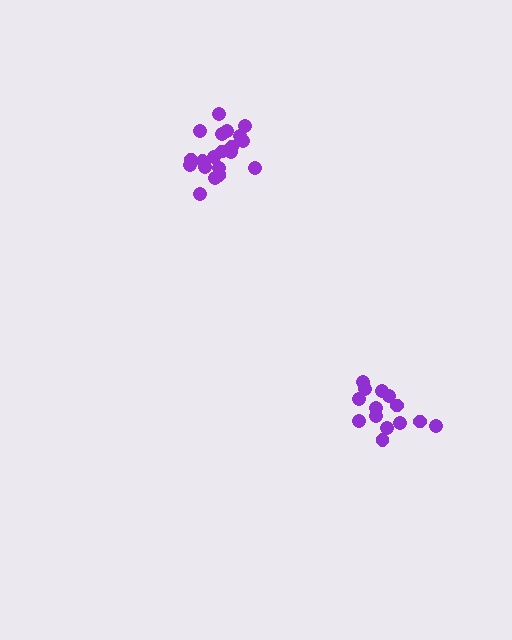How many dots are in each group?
Group 1: 14 dots, Group 2: 20 dots (34 total).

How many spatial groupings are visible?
There are 2 spatial groupings.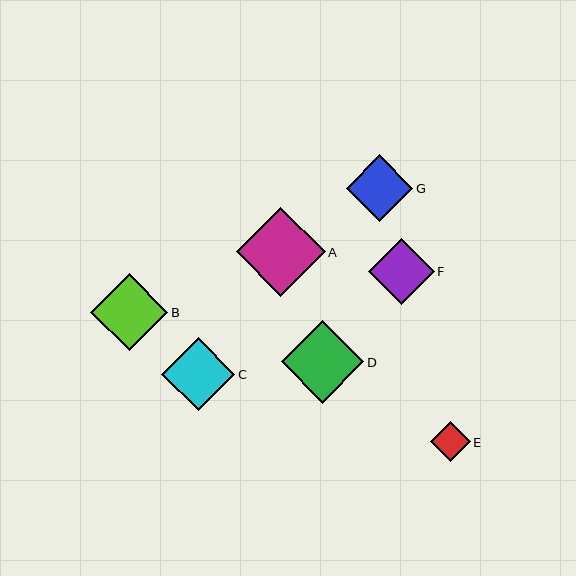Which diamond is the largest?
Diamond A is the largest with a size of approximately 89 pixels.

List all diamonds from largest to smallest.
From largest to smallest: A, D, B, C, G, F, E.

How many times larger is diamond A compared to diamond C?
Diamond A is approximately 1.2 times the size of diamond C.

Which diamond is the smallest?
Diamond E is the smallest with a size of approximately 40 pixels.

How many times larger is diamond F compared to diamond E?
Diamond F is approximately 1.7 times the size of diamond E.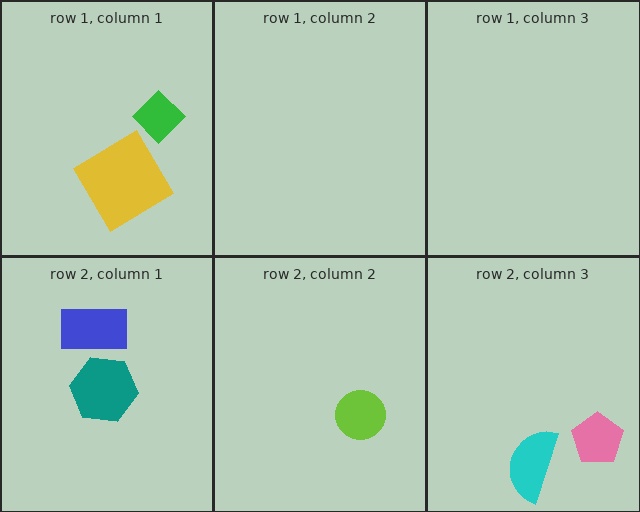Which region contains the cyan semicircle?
The row 2, column 3 region.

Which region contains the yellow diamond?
The row 1, column 1 region.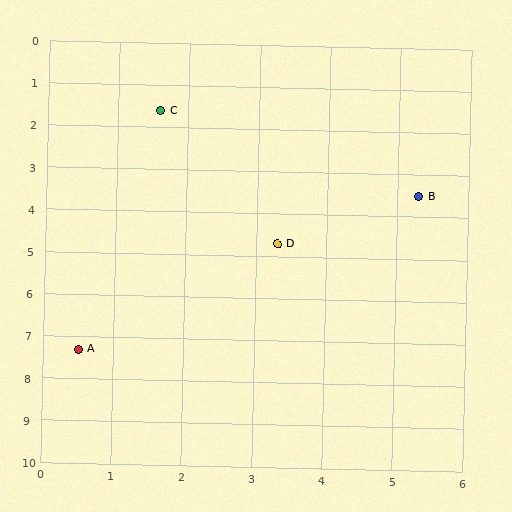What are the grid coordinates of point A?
Point A is at approximately (0.5, 7.3).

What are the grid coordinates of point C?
Point C is at approximately (1.6, 1.6).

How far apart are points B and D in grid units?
Points B and D are about 2.3 grid units apart.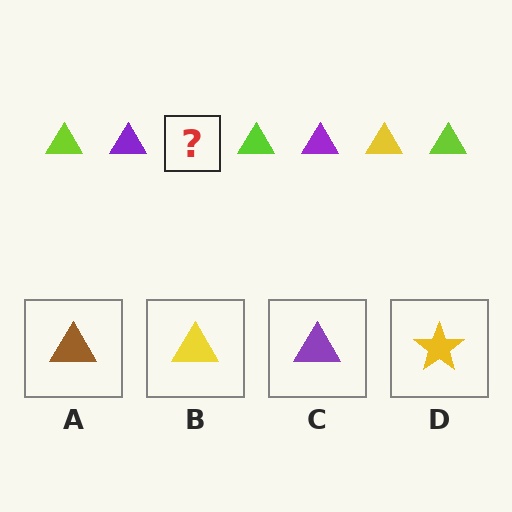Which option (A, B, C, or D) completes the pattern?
B.